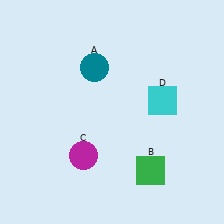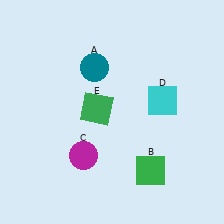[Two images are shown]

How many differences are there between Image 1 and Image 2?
There is 1 difference between the two images.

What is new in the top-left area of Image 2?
A green square (E) was added in the top-left area of Image 2.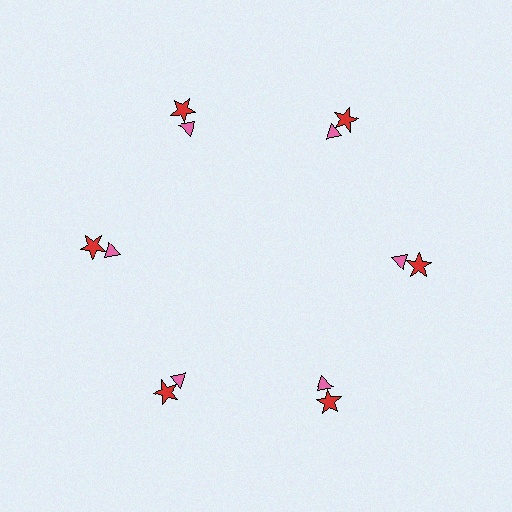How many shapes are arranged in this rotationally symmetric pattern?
There are 12 shapes, arranged in 6 groups of 2.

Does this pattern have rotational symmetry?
Yes, this pattern has 6-fold rotational symmetry. It looks the same after rotating 60 degrees around the center.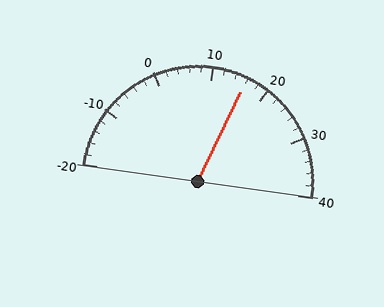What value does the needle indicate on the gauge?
The needle indicates approximately 16.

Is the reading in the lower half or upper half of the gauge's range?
The reading is in the upper half of the range (-20 to 40).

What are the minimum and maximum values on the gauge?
The gauge ranges from -20 to 40.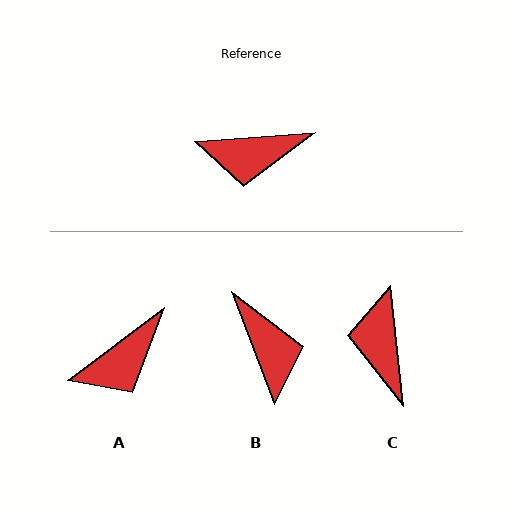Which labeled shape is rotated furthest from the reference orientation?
B, about 106 degrees away.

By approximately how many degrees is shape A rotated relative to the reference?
Approximately 33 degrees counter-clockwise.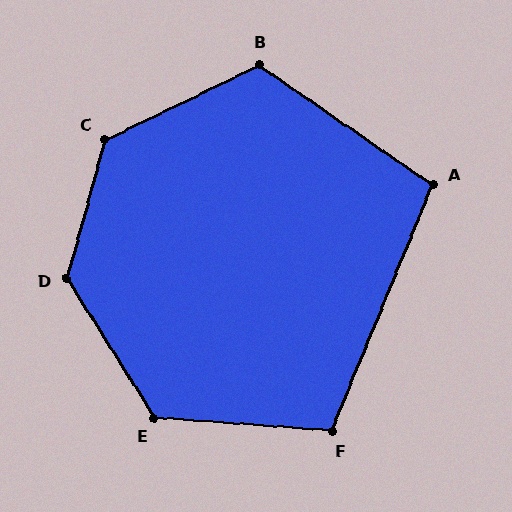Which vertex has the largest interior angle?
D, at approximately 132 degrees.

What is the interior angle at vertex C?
Approximately 131 degrees (obtuse).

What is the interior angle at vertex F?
Approximately 108 degrees (obtuse).